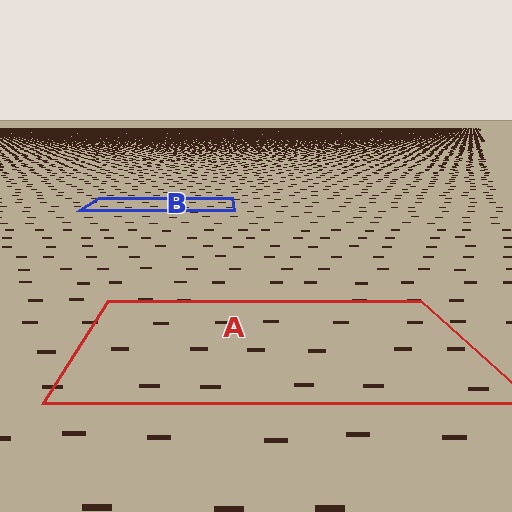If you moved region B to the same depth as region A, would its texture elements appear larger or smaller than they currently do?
They would appear larger. At a closer depth, the same texture elements are projected at a bigger on-screen size.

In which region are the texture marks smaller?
The texture marks are smaller in region B, because it is farther away.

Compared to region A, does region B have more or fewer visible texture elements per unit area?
Region B has more texture elements per unit area — they are packed more densely because it is farther away.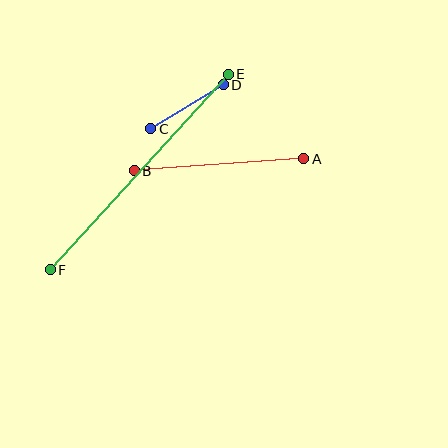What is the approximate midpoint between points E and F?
The midpoint is at approximately (139, 172) pixels.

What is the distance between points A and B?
The distance is approximately 170 pixels.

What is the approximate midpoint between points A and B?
The midpoint is at approximately (219, 165) pixels.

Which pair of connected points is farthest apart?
Points E and F are farthest apart.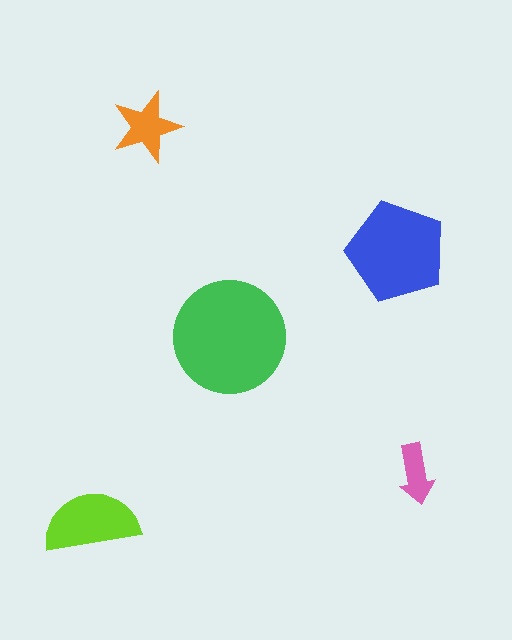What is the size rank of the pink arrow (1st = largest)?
5th.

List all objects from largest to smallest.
The green circle, the blue pentagon, the lime semicircle, the orange star, the pink arrow.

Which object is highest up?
The orange star is topmost.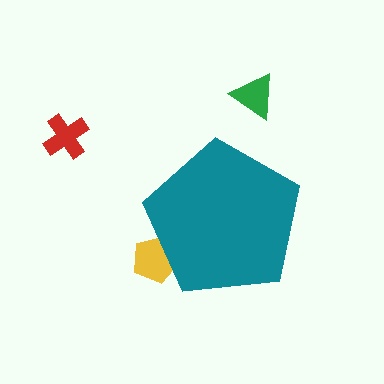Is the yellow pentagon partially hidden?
Yes, the yellow pentagon is partially hidden behind the teal pentagon.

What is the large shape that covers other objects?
A teal pentagon.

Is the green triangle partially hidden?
No, the green triangle is fully visible.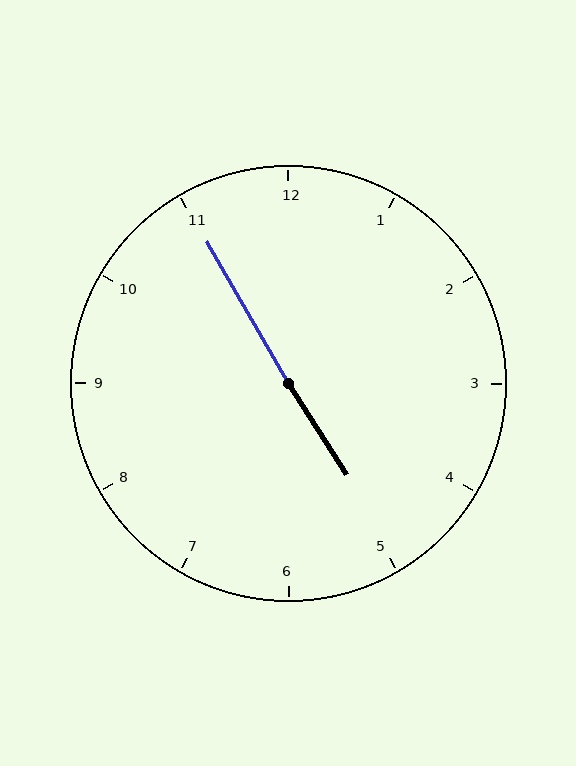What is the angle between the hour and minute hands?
Approximately 178 degrees.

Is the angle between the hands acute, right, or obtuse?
It is obtuse.